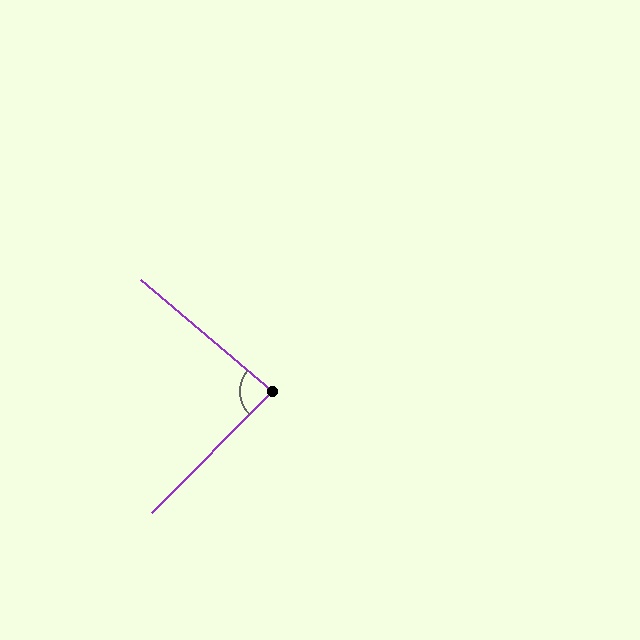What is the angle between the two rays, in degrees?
Approximately 85 degrees.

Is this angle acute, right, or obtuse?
It is approximately a right angle.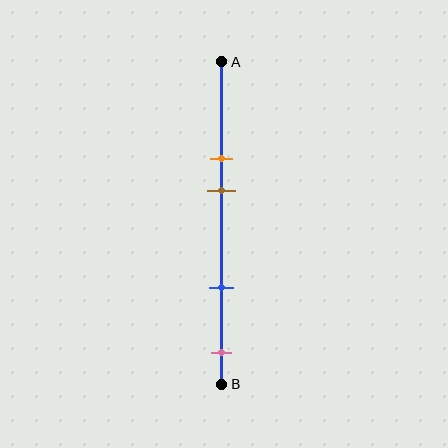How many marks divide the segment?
There are 4 marks dividing the segment.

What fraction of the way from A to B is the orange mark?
The orange mark is approximately 30% (0.3) of the way from A to B.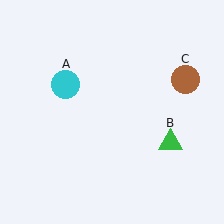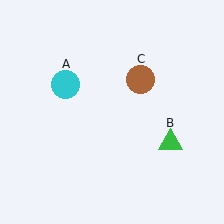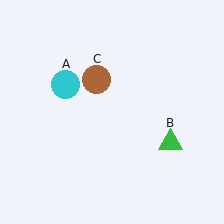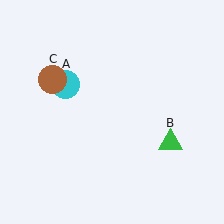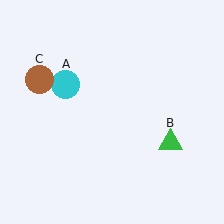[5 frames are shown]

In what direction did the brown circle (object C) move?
The brown circle (object C) moved left.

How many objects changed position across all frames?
1 object changed position: brown circle (object C).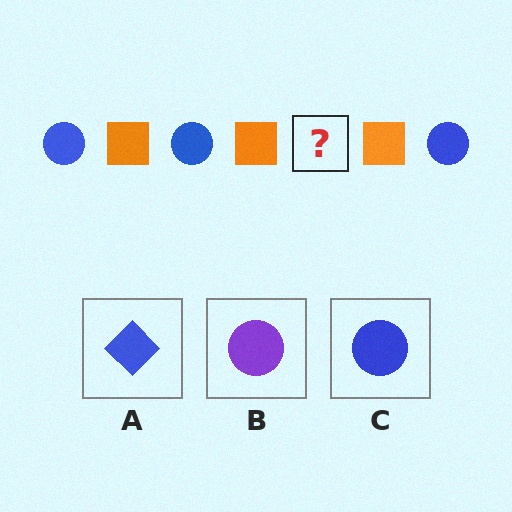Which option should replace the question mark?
Option C.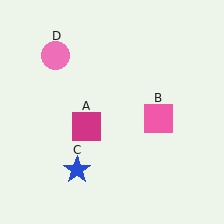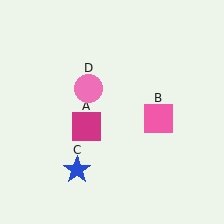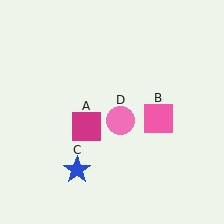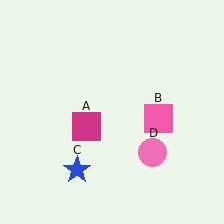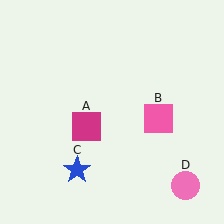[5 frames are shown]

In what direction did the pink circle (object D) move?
The pink circle (object D) moved down and to the right.